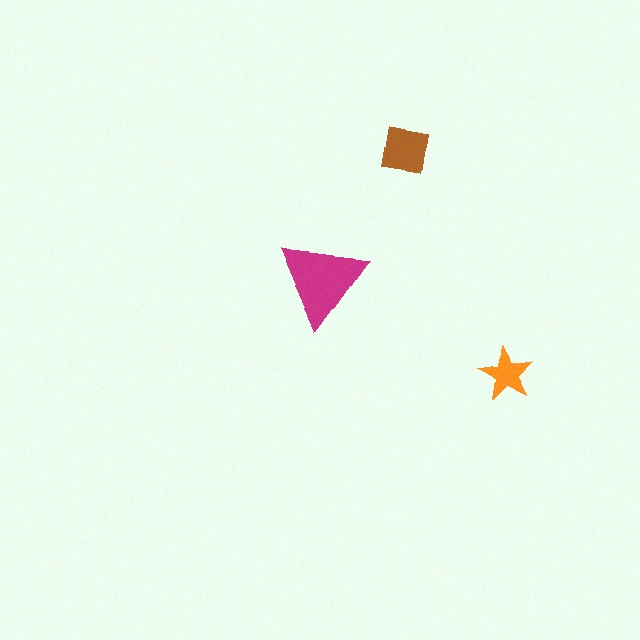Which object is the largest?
The magenta triangle.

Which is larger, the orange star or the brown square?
The brown square.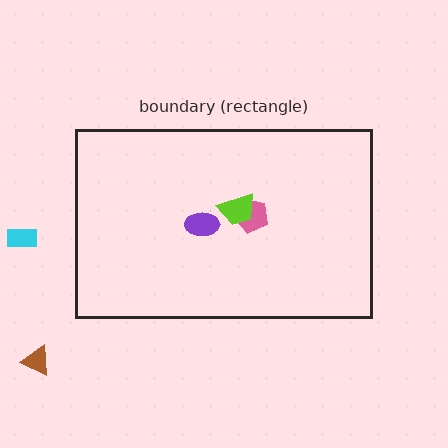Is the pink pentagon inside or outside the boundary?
Inside.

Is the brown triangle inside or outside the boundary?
Outside.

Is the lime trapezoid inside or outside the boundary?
Inside.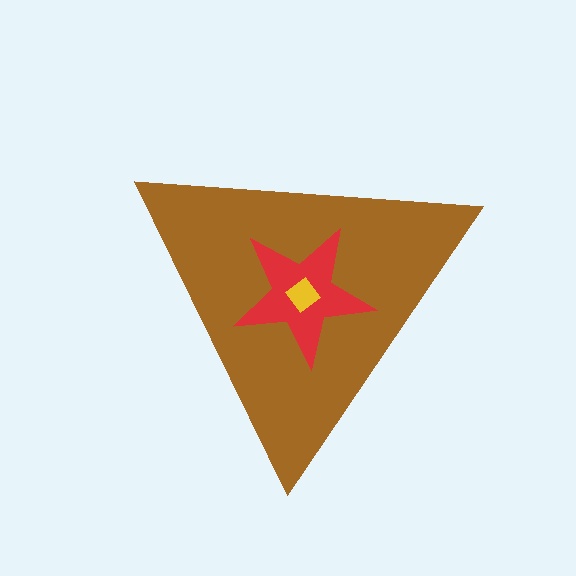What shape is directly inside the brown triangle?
The red star.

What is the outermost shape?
The brown triangle.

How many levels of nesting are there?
3.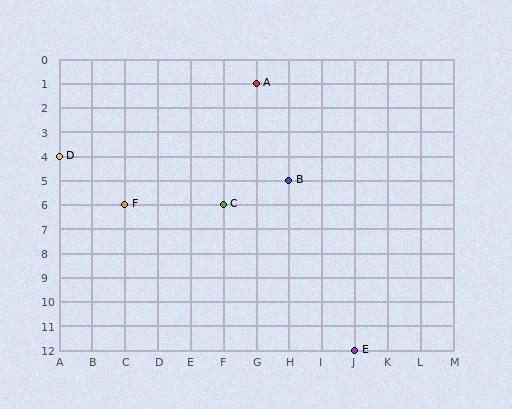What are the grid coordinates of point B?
Point B is at grid coordinates (H, 5).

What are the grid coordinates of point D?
Point D is at grid coordinates (A, 4).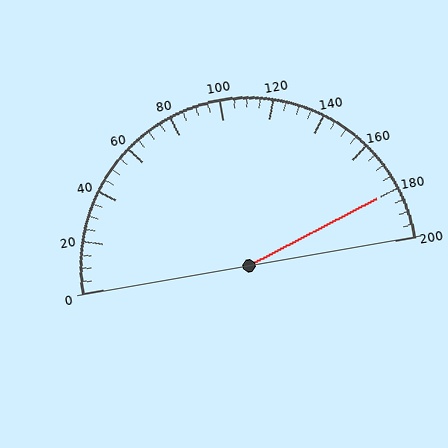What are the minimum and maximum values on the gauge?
The gauge ranges from 0 to 200.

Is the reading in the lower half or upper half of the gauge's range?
The reading is in the upper half of the range (0 to 200).